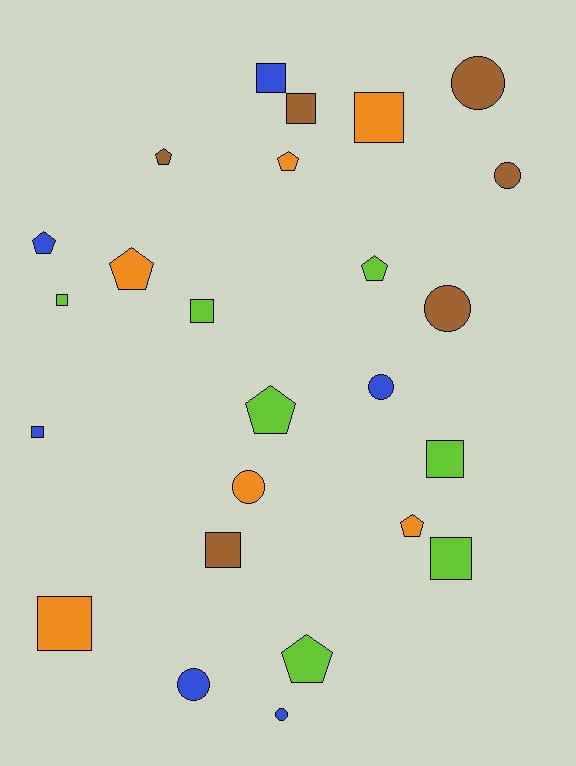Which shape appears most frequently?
Square, with 10 objects.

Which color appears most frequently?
Lime, with 7 objects.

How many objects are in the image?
There are 25 objects.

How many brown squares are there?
There are 2 brown squares.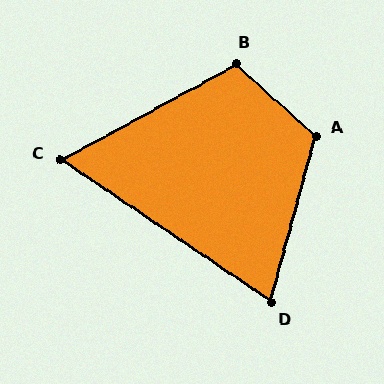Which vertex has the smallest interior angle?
C, at approximately 63 degrees.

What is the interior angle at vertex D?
Approximately 71 degrees (acute).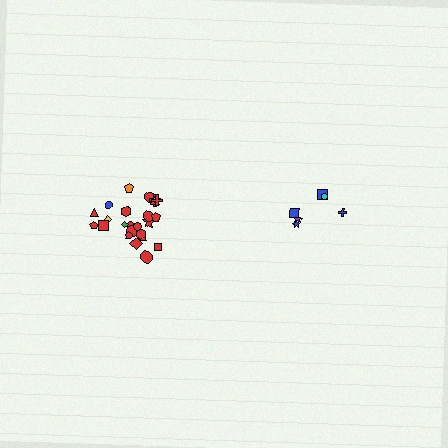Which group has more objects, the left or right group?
The left group.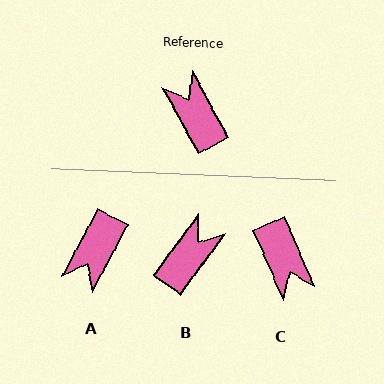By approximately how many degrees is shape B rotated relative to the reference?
Approximately 65 degrees clockwise.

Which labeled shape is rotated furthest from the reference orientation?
C, about 174 degrees away.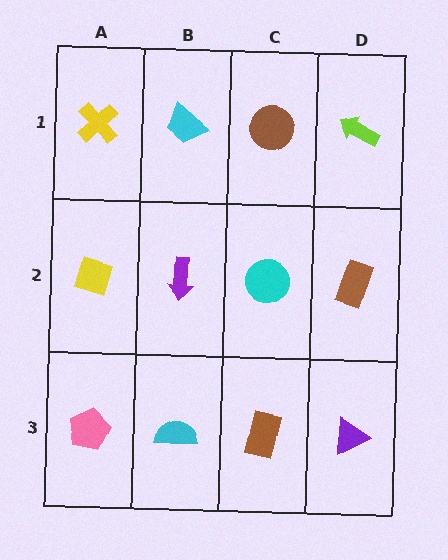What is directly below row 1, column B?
A purple arrow.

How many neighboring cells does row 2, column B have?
4.